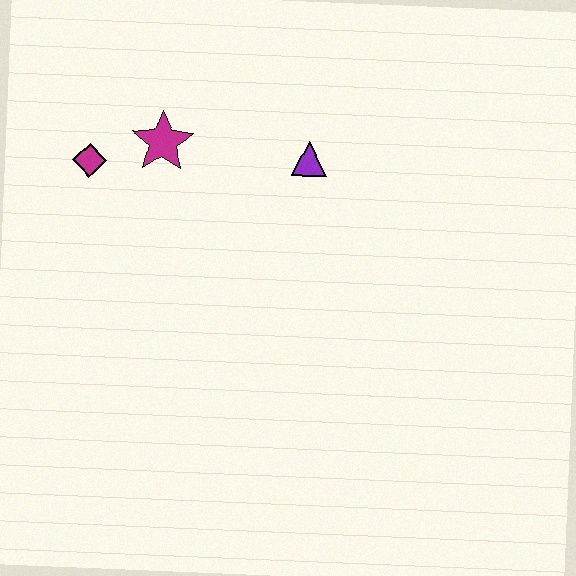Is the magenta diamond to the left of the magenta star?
Yes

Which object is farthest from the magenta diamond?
The purple triangle is farthest from the magenta diamond.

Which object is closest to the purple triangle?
The magenta star is closest to the purple triangle.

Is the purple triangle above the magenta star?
No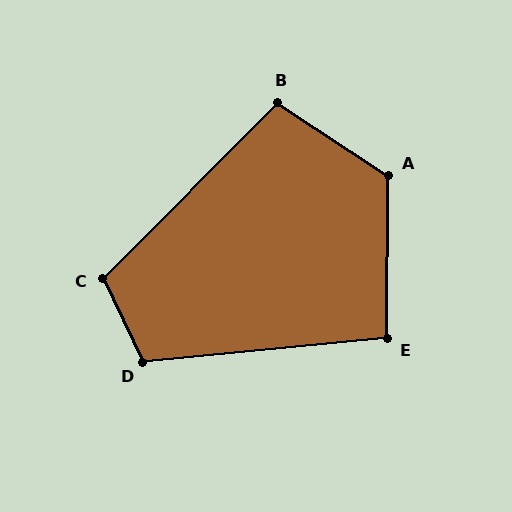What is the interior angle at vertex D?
Approximately 110 degrees (obtuse).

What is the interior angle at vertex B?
Approximately 101 degrees (obtuse).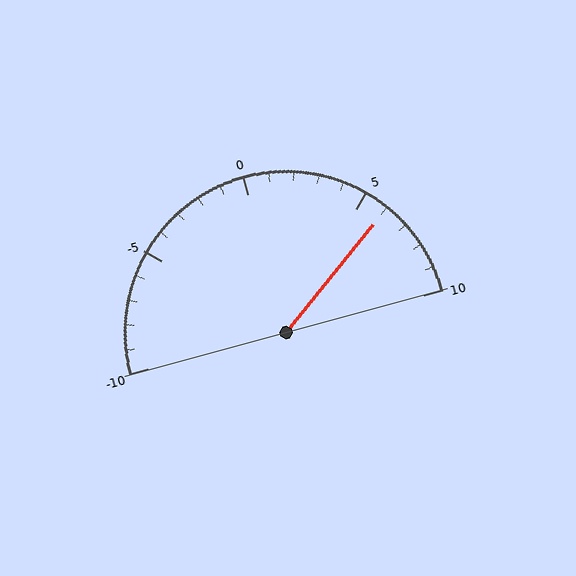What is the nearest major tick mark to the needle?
The nearest major tick mark is 5.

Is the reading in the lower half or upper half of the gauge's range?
The reading is in the upper half of the range (-10 to 10).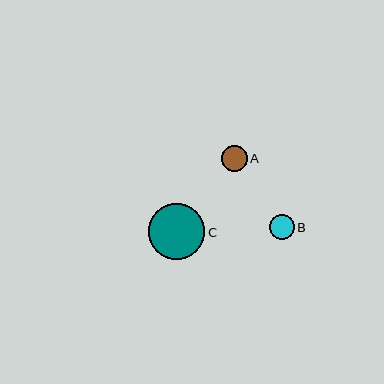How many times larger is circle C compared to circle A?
Circle C is approximately 2.2 times the size of circle A.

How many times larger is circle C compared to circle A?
Circle C is approximately 2.2 times the size of circle A.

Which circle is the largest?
Circle C is the largest with a size of approximately 56 pixels.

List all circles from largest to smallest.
From largest to smallest: C, A, B.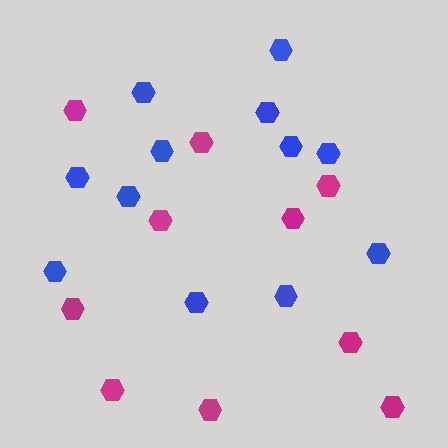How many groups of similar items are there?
There are 2 groups: one group of magenta hexagons (10) and one group of blue hexagons (12).